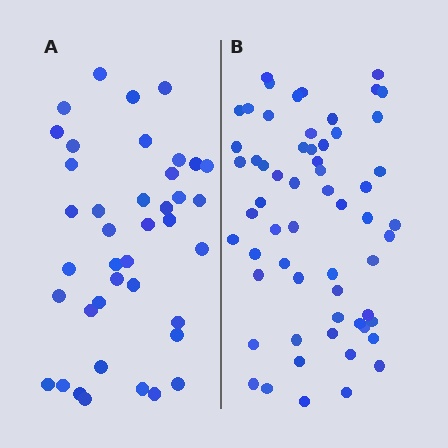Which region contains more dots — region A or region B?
Region B (the right region) has more dots.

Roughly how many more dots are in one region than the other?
Region B has approximately 20 more dots than region A.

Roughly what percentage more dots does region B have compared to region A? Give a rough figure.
About 50% more.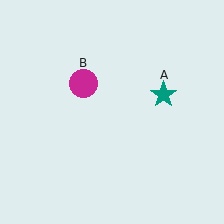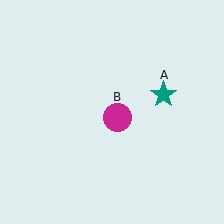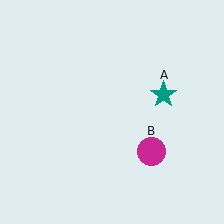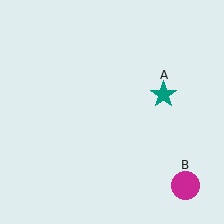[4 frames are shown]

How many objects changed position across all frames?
1 object changed position: magenta circle (object B).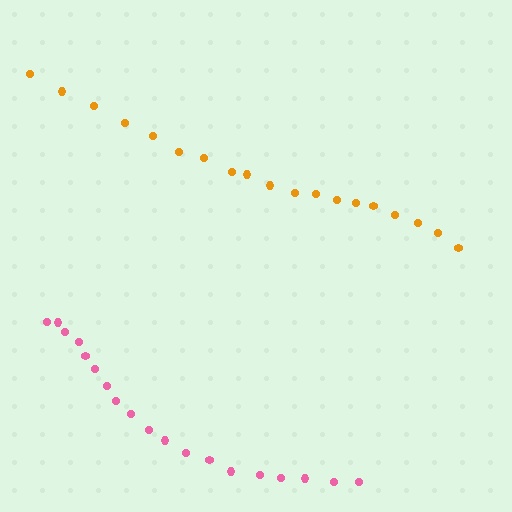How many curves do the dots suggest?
There are 2 distinct paths.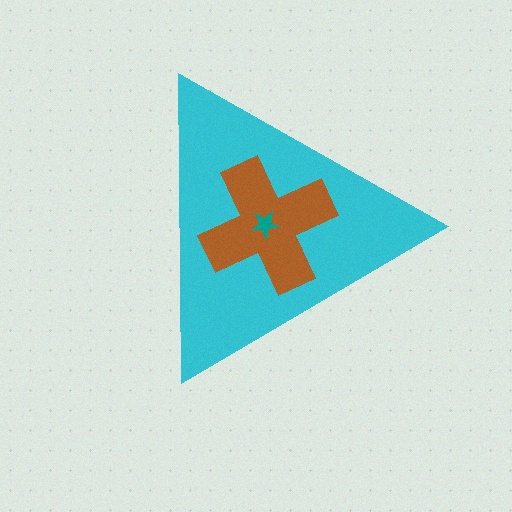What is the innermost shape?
The teal star.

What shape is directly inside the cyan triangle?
The brown cross.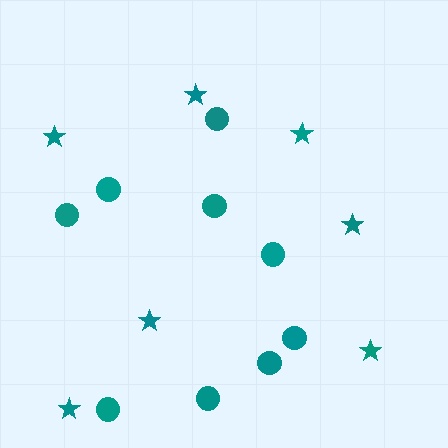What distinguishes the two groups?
There are 2 groups: one group of stars (7) and one group of circles (9).